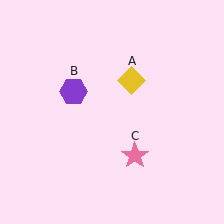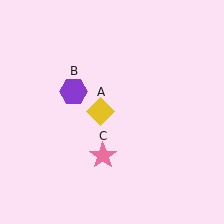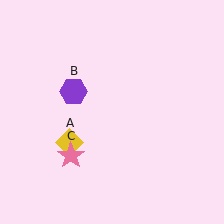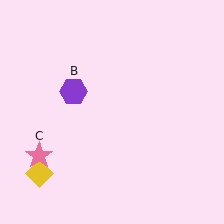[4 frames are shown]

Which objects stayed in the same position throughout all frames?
Purple hexagon (object B) remained stationary.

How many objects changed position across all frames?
2 objects changed position: yellow diamond (object A), pink star (object C).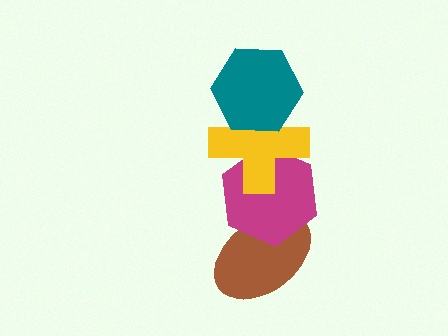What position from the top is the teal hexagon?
The teal hexagon is 1st from the top.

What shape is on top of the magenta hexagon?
The yellow cross is on top of the magenta hexagon.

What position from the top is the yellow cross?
The yellow cross is 2nd from the top.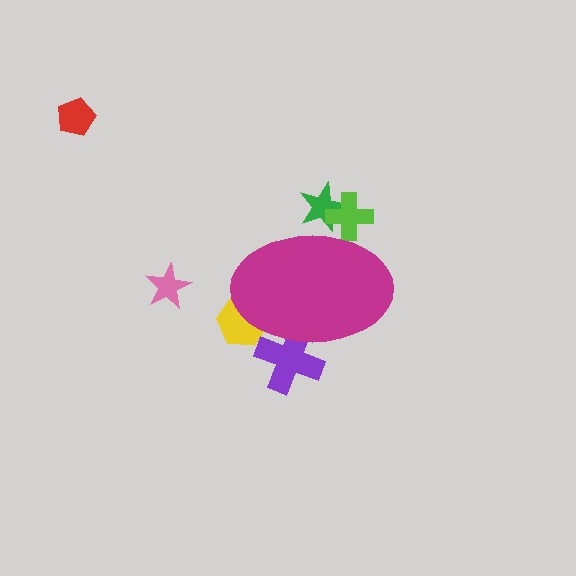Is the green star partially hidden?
Yes, the green star is partially hidden behind the magenta ellipse.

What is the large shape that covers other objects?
A magenta ellipse.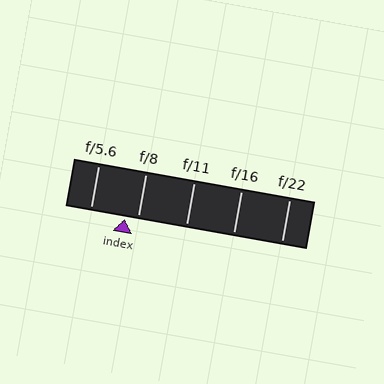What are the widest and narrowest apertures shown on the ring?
The widest aperture shown is f/5.6 and the narrowest is f/22.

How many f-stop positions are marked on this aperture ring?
There are 5 f-stop positions marked.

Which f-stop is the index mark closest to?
The index mark is closest to f/8.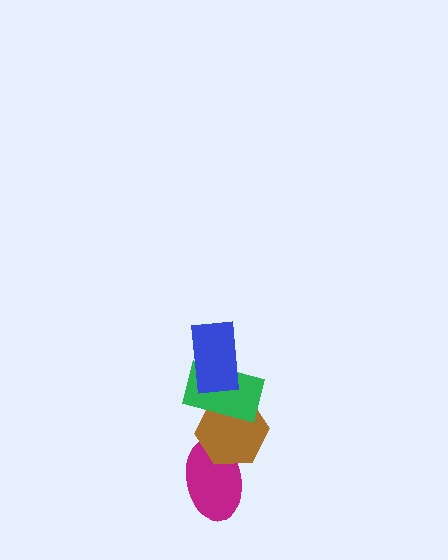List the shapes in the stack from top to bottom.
From top to bottom: the blue rectangle, the green rectangle, the brown hexagon, the magenta ellipse.